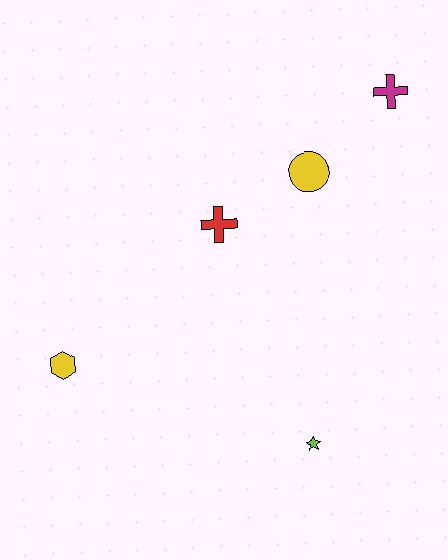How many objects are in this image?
There are 5 objects.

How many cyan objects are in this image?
There are no cyan objects.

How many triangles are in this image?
There are no triangles.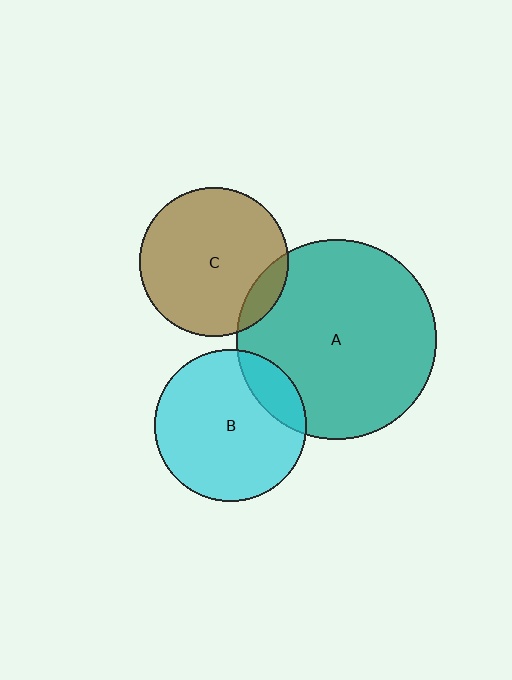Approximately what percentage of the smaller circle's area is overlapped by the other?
Approximately 10%.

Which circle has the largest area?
Circle A (teal).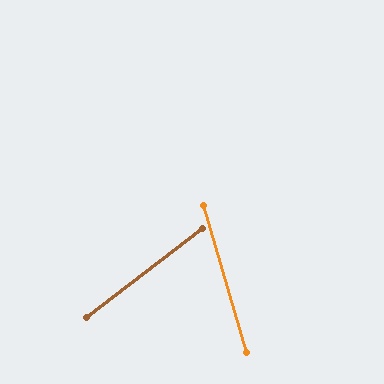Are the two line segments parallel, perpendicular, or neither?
Neither parallel nor perpendicular — they differ by about 69°.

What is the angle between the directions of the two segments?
Approximately 69 degrees.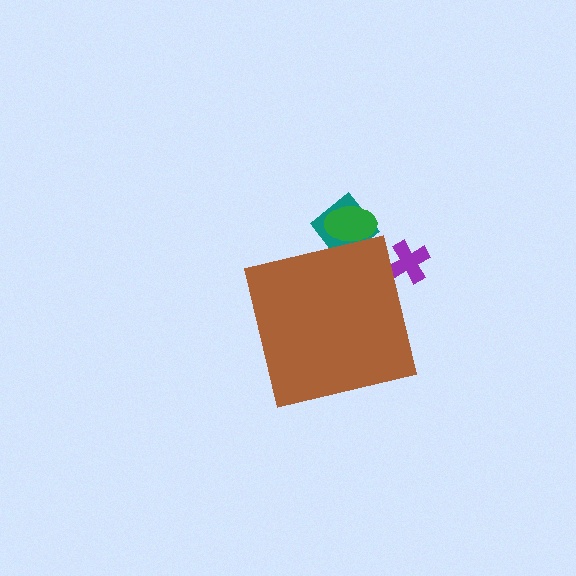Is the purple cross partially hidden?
Yes, the purple cross is partially hidden behind the brown square.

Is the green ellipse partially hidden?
Yes, the green ellipse is partially hidden behind the brown square.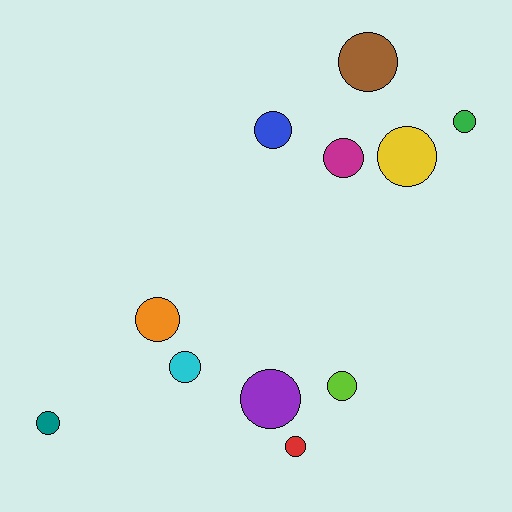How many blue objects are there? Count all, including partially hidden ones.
There is 1 blue object.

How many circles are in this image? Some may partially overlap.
There are 11 circles.